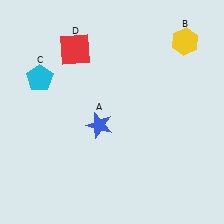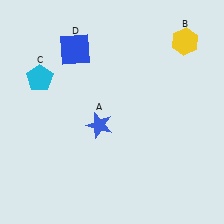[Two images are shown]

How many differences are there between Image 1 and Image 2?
There is 1 difference between the two images.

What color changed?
The square (D) changed from red in Image 1 to blue in Image 2.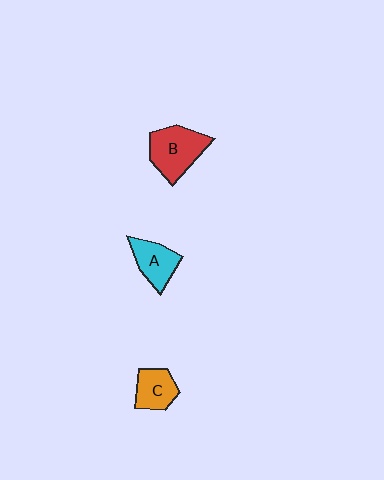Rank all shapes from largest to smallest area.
From largest to smallest: B (red), A (cyan), C (orange).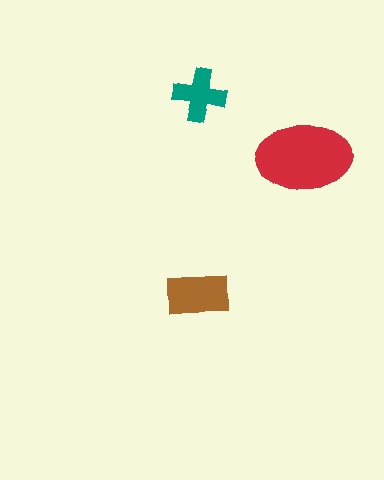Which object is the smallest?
The teal cross.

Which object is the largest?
The red ellipse.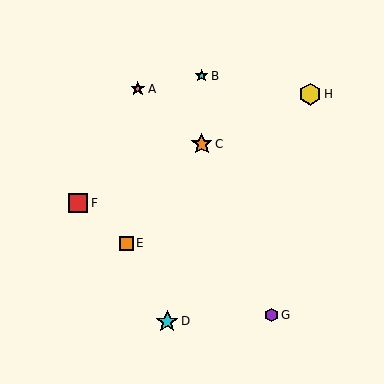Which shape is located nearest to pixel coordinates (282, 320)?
The purple hexagon (labeled G) at (272, 315) is nearest to that location.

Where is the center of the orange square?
The center of the orange square is at (126, 243).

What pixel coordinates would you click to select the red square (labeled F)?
Click at (78, 203) to select the red square F.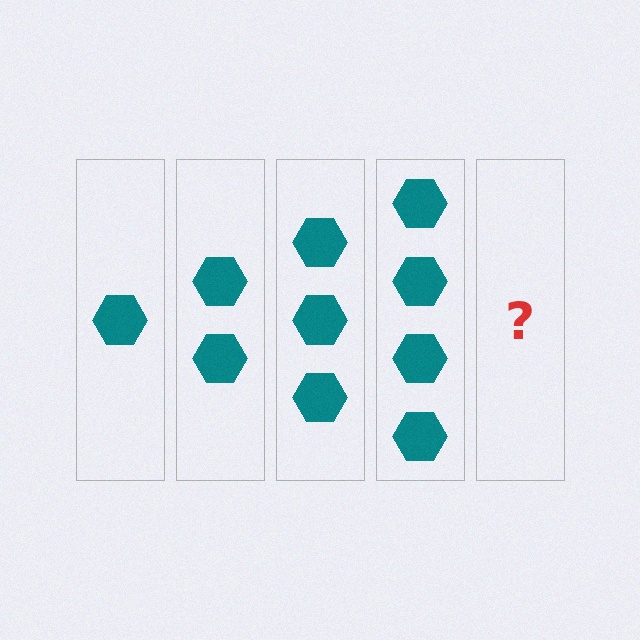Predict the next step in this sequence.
The next step is 5 hexagons.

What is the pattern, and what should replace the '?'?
The pattern is that each step adds one more hexagon. The '?' should be 5 hexagons.